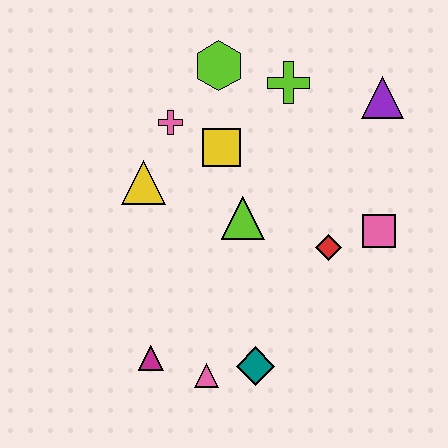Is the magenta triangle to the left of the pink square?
Yes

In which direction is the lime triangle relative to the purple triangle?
The lime triangle is to the left of the purple triangle.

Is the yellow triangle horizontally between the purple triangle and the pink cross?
No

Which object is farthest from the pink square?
The magenta triangle is farthest from the pink square.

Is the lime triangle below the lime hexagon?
Yes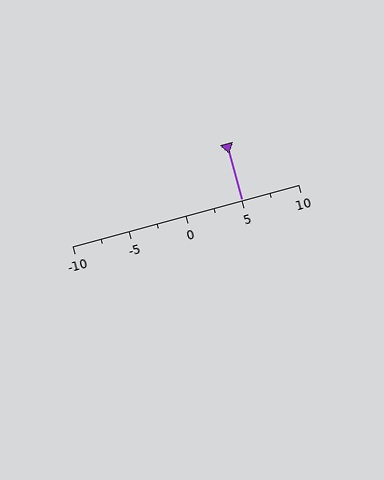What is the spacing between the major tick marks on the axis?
The major ticks are spaced 5 apart.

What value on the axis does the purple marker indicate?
The marker indicates approximately 5.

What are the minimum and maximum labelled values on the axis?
The axis runs from -10 to 10.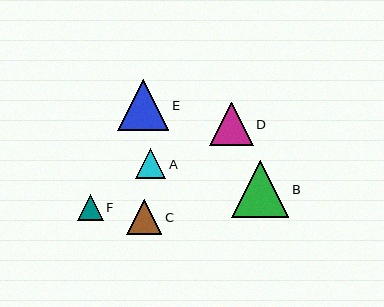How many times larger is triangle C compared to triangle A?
Triangle C is approximately 1.2 times the size of triangle A.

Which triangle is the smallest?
Triangle F is the smallest with a size of approximately 26 pixels.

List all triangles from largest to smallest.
From largest to smallest: B, E, D, C, A, F.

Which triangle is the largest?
Triangle B is the largest with a size of approximately 57 pixels.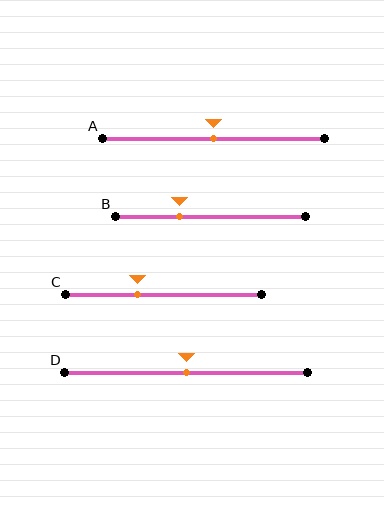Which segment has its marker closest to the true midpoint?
Segment A has its marker closest to the true midpoint.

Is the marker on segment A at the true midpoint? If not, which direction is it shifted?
Yes, the marker on segment A is at the true midpoint.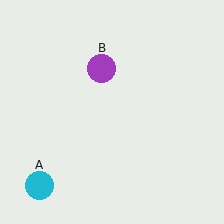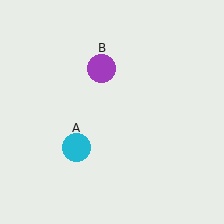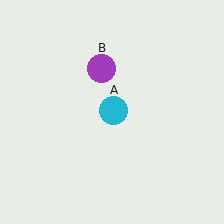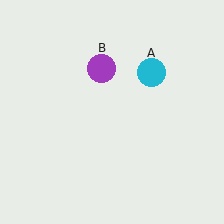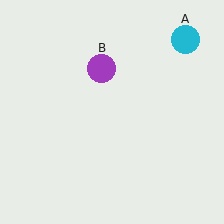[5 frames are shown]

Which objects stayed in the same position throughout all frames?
Purple circle (object B) remained stationary.